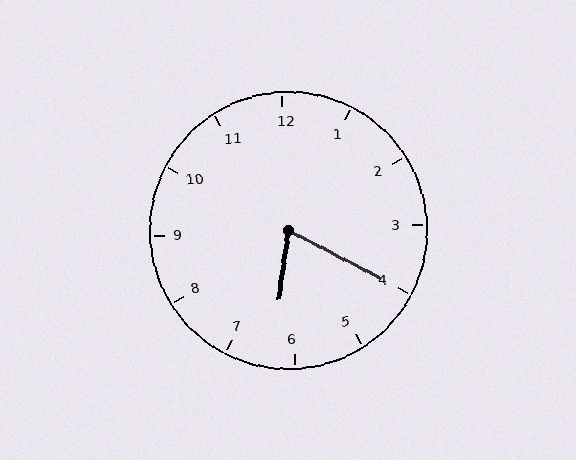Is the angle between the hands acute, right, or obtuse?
It is acute.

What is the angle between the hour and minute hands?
Approximately 70 degrees.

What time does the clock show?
6:20.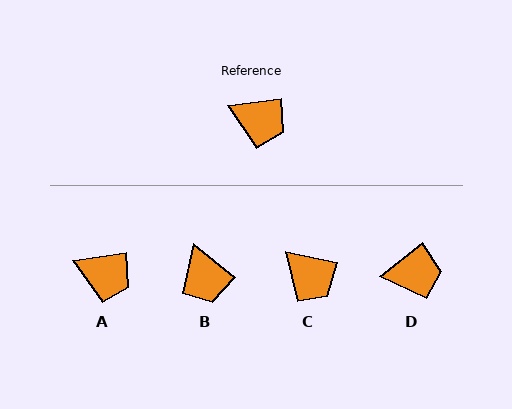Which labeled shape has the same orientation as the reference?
A.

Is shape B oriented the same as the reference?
No, it is off by about 47 degrees.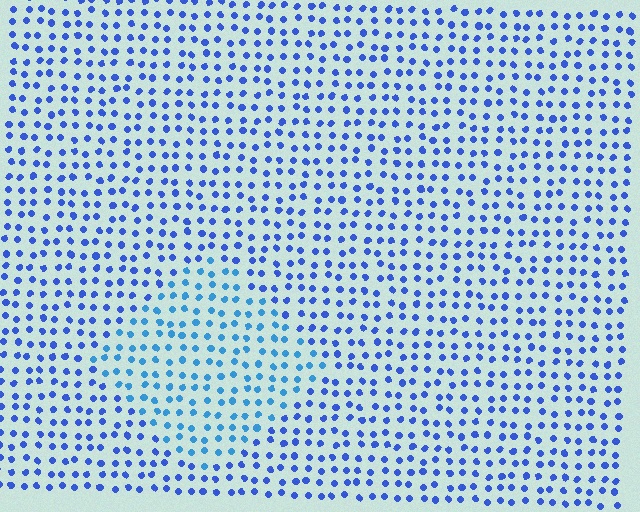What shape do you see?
I see a diamond.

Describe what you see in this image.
The image is filled with small blue elements in a uniform arrangement. A diamond-shaped region is visible where the elements are tinted to a slightly different hue, forming a subtle color boundary.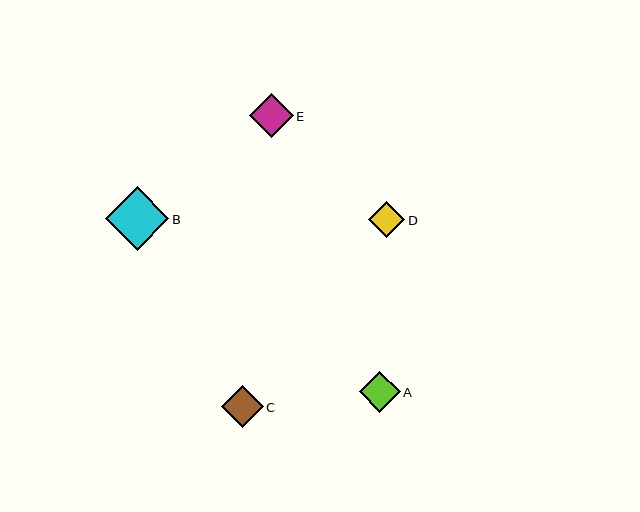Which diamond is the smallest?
Diamond D is the smallest with a size of approximately 36 pixels.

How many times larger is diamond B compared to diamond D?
Diamond B is approximately 1.7 times the size of diamond D.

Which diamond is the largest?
Diamond B is the largest with a size of approximately 63 pixels.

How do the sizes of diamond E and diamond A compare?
Diamond E and diamond A are approximately the same size.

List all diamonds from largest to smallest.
From largest to smallest: B, E, C, A, D.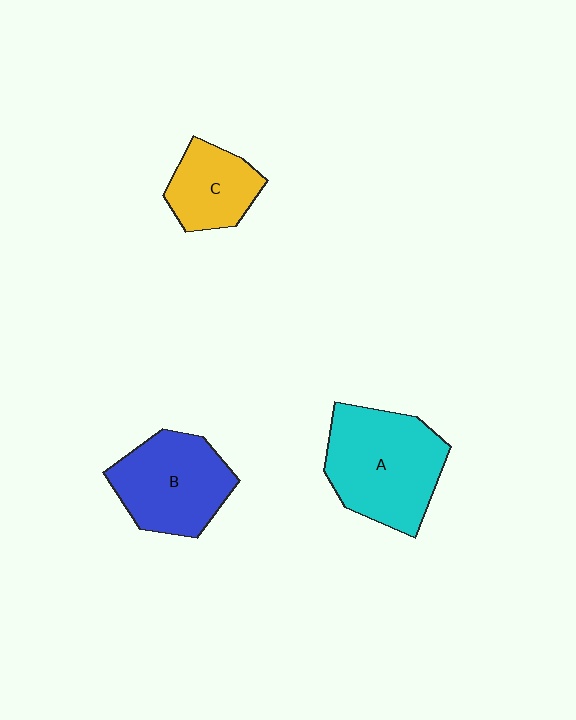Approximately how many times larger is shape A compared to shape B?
Approximately 1.2 times.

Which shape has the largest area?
Shape A (cyan).